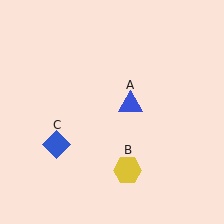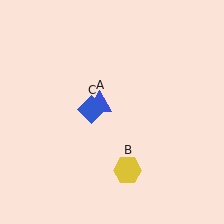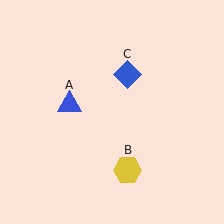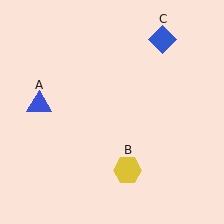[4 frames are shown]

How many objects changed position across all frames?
2 objects changed position: blue triangle (object A), blue diamond (object C).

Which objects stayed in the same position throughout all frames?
Yellow hexagon (object B) remained stationary.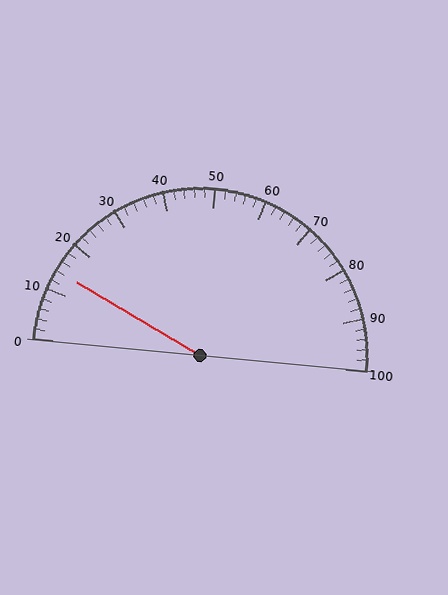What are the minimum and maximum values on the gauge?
The gauge ranges from 0 to 100.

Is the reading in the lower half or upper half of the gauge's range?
The reading is in the lower half of the range (0 to 100).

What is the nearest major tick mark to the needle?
The nearest major tick mark is 10.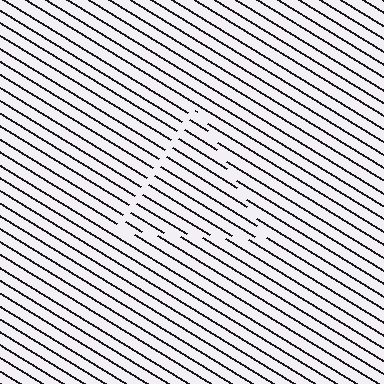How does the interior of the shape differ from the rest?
The interior of the shape contains the same grating, shifted by half a period — the contour is defined by the phase discontinuity where line-ends from the inner and outer gratings abut.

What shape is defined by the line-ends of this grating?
An illusory triangle. The interior of the shape contains the same grating, shifted by half a period — the contour is defined by the phase discontinuity where line-ends from the inner and outer gratings abut.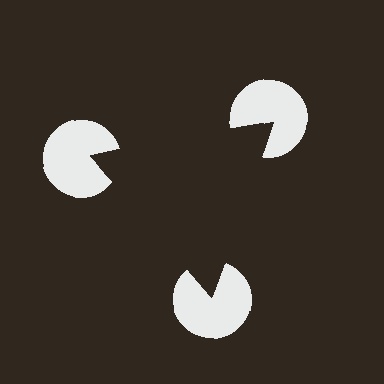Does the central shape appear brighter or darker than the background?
It typically appears slightly darker than the background, even though no actual brightness change is drawn.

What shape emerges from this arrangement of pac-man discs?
An illusory triangle — its edges are inferred from the aligned wedge cuts in the pac-man discs, not physically drawn.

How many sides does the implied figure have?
3 sides.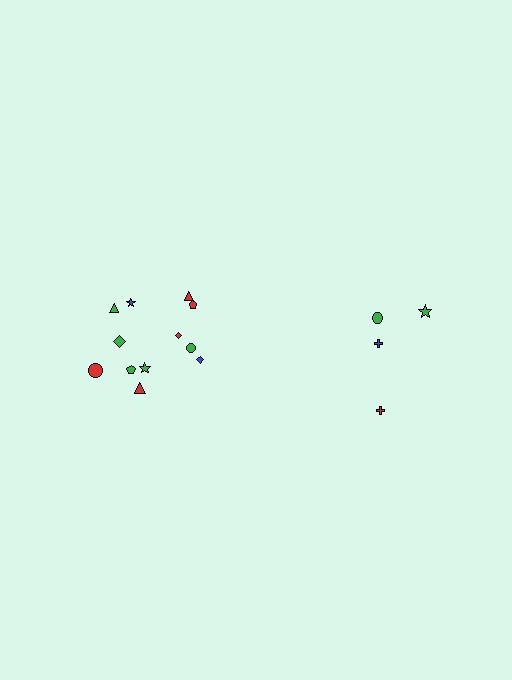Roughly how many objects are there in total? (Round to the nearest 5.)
Roughly 15 objects in total.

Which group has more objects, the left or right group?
The left group.